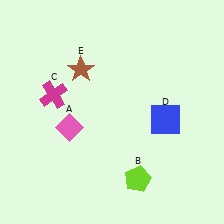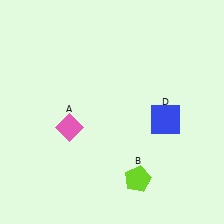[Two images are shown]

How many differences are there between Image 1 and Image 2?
There are 2 differences between the two images.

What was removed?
The magenta cross (C), the brown star (E) were removed in Image 2.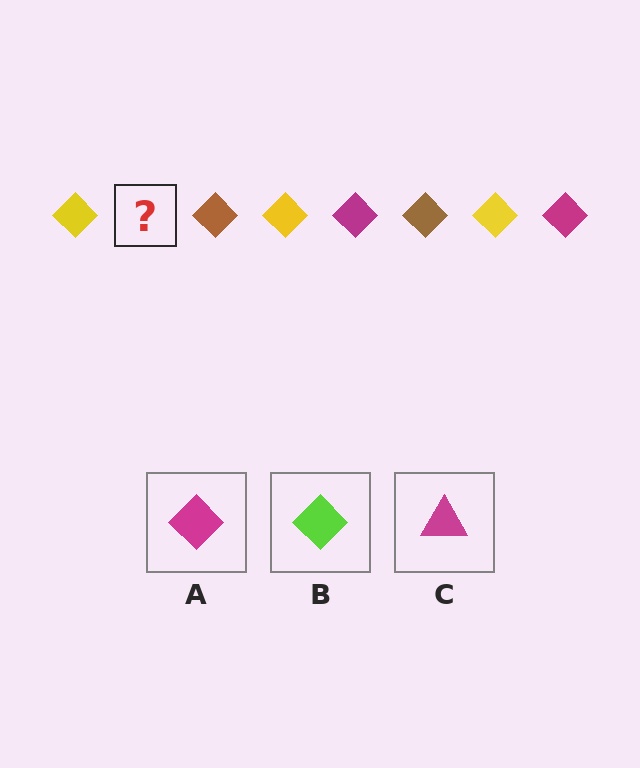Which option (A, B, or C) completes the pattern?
A.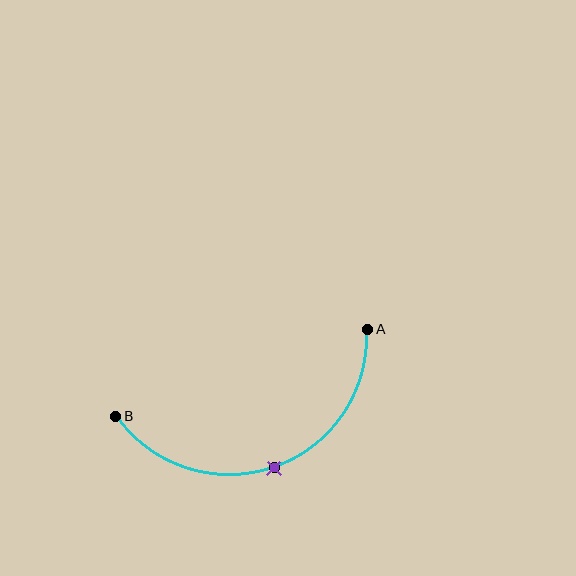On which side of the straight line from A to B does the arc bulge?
The arc bulges below the straight line connecting A and B.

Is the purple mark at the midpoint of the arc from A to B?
Yes. The purple mark lies on the arc at equal arc-length from both A and B — it is the arc midpoint.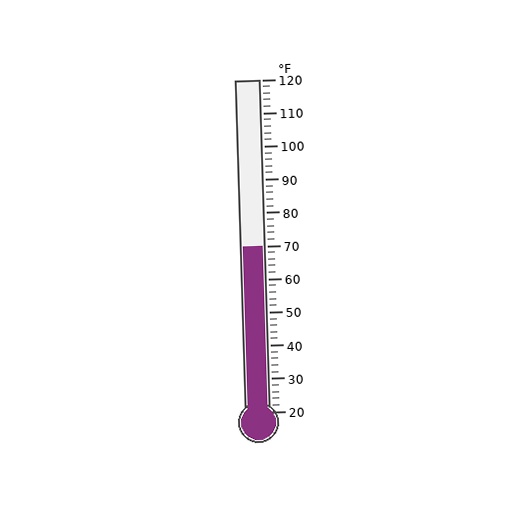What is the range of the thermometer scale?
The thermometer scale ranges from 20°F to 120°F.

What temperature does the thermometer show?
The thermometer shows approximately 70°F.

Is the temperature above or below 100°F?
The temperature is below 100°F.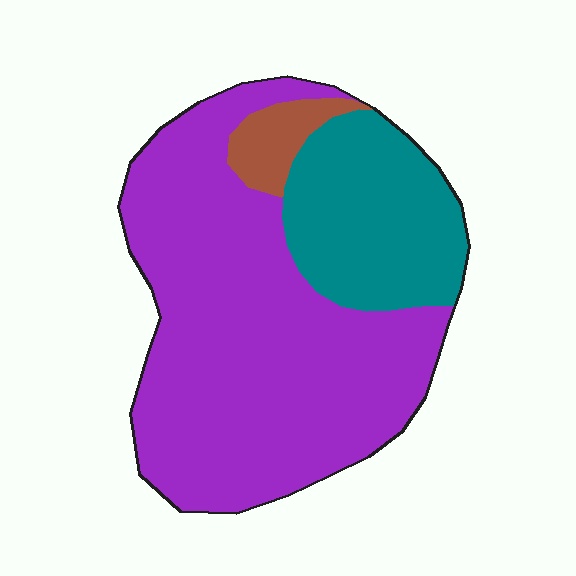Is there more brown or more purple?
Purple.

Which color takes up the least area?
Brown, at roughly 5%.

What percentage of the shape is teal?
Teal takes up between a sixth and a third of the shape.